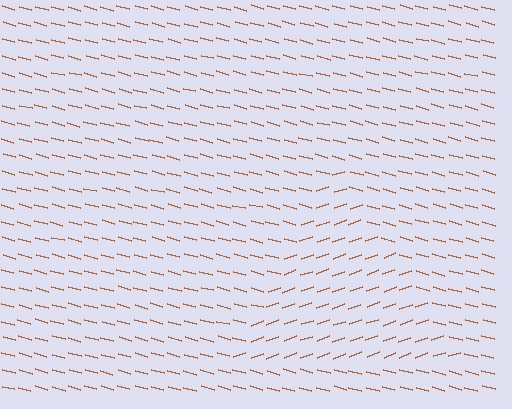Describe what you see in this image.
The image is filled with small brown line segments. A triangle region in the image has lines oriented differently from the surrounding lines, creating a visible texture boundary.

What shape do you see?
I see a triangle.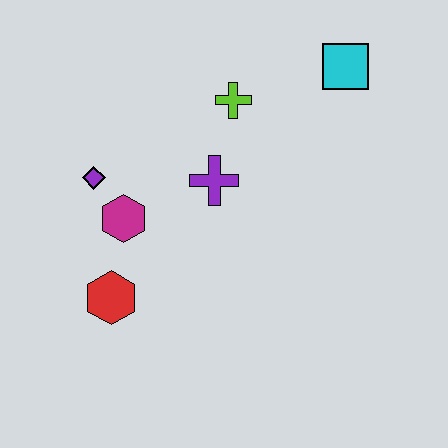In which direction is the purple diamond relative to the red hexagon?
The purple diamond is above the red hexagon.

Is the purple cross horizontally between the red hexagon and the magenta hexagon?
No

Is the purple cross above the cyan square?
No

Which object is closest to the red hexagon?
The magenta hexagon is closest to the red hexagon.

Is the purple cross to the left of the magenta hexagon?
No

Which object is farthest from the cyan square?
The red hexagon is farthest from the cyan square.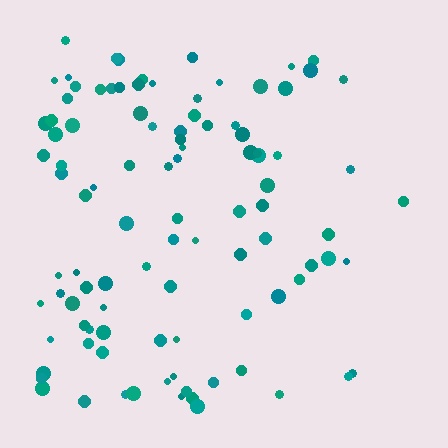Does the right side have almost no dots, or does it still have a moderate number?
Still a moderate number, just noticeably fewer than the left.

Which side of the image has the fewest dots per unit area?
The right.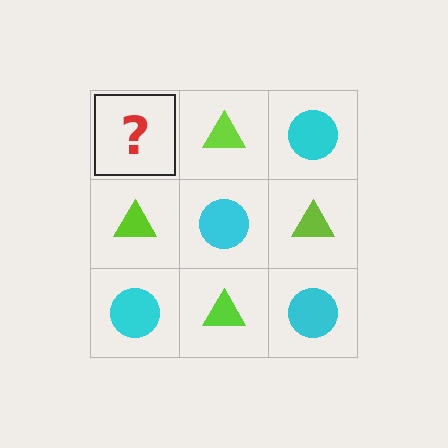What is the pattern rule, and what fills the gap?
The rule is that it alternates cyan circle and lime triangle in a checkerboard pattern. The gap should be filled with a cyan circle.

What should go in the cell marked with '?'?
The missing cell should contain a cyan circle.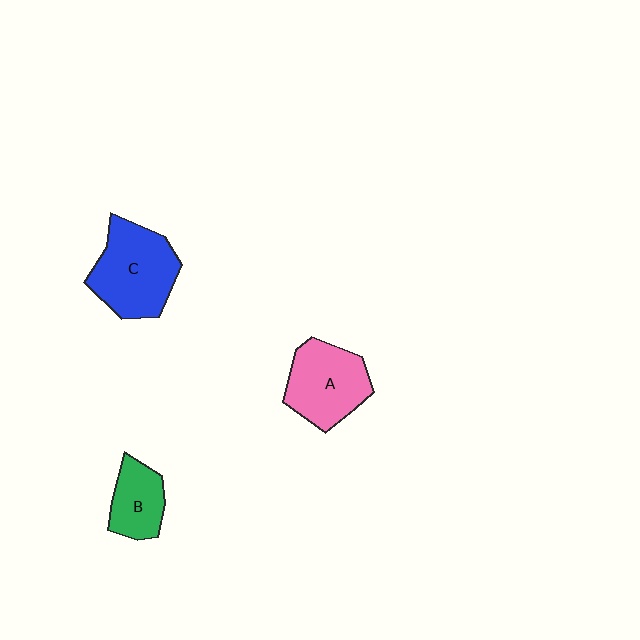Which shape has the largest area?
Shape C (blue).